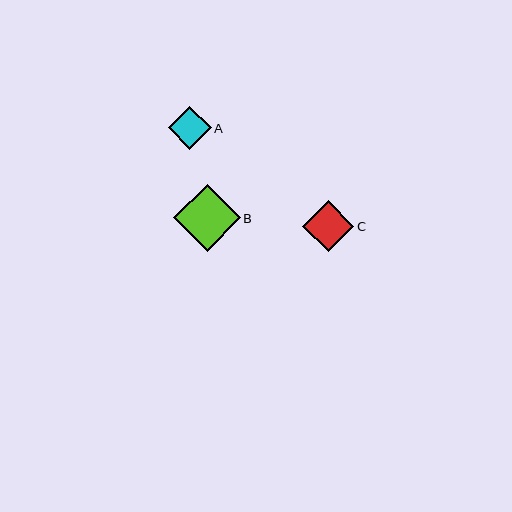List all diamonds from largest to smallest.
From largest to smallest: B, C, A.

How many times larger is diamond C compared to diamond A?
Diamond C is approximately 1.2 times the size of diamond A.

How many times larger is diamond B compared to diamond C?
Diamond B is approximately 1.3 times the size of diamond C.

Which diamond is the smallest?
Diamond A is the smallest with a size of approximately 43 pixels.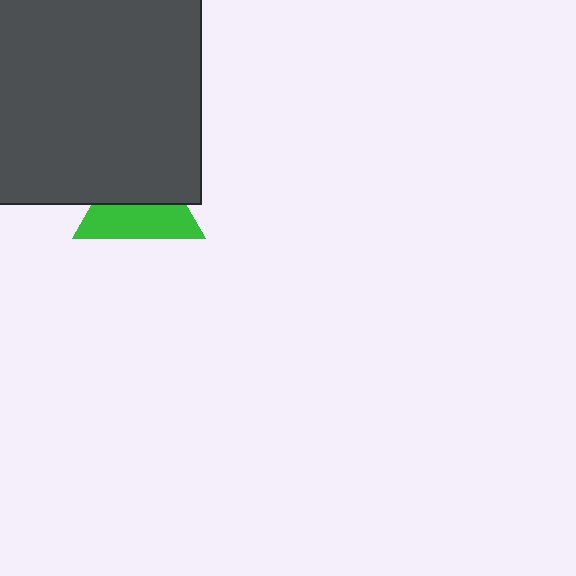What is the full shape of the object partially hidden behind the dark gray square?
The partially hidden object is a green triangle.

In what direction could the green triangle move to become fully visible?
The green triangle could move down. That would shift it out from behind the dark gray square entirely.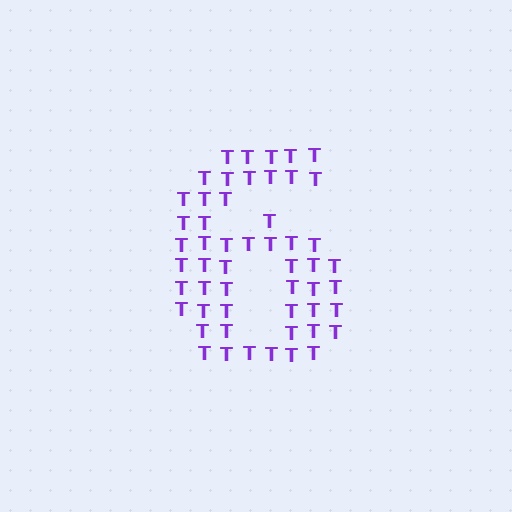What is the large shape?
The large shape is the digit 6.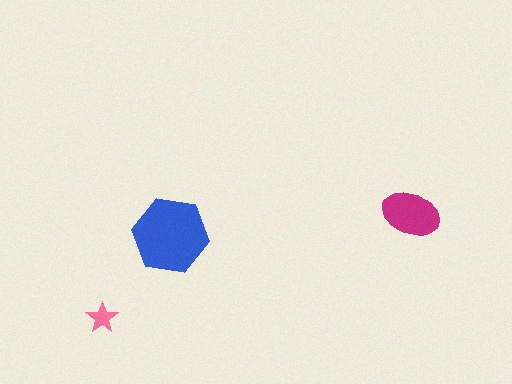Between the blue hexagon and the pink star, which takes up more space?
The blue hexagon.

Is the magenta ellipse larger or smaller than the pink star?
Larger.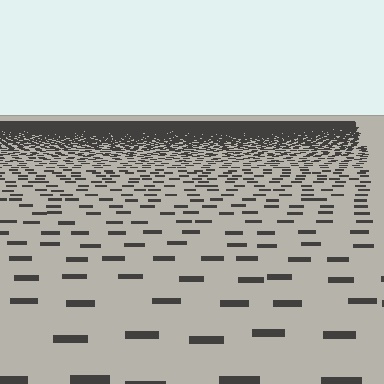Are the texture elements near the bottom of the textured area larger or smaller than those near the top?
Larger. Near the bottom, elements are closer to the viewer and appear at a bigger on-screen size.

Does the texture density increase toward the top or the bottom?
Density increases toward the top.